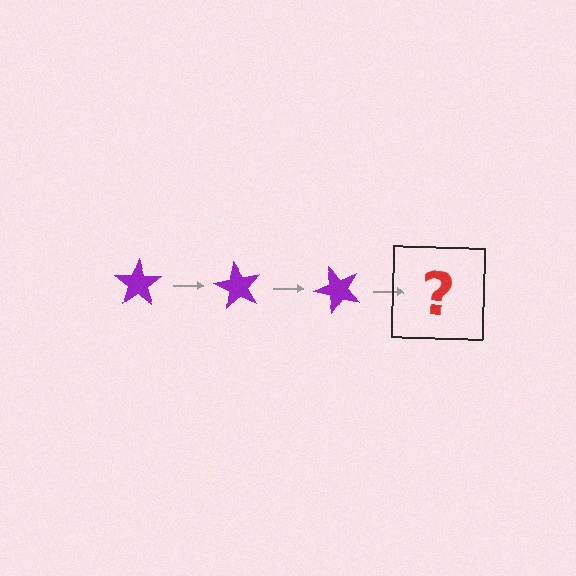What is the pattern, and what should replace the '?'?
The pattern is that the star rotates 60 degrees each step. The '?' should be a purple star rotated 180 degrees.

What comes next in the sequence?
The next element should be a purple star rotated 180 degrees.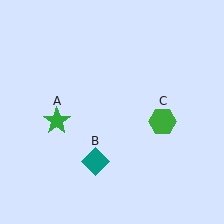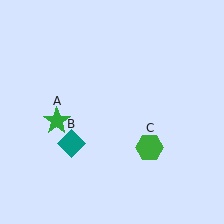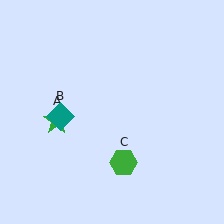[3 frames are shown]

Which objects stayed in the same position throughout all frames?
Green star (object A) remained stationary.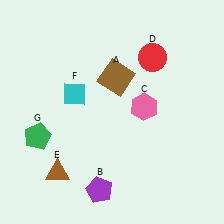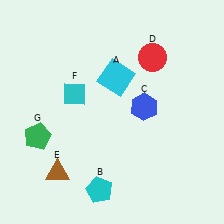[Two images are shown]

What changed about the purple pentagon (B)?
In Image 1, B is purple. In Image 2, it changed to cyan.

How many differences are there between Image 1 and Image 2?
There are 3 differences between the two images.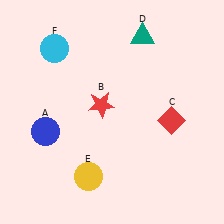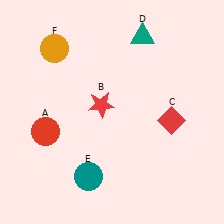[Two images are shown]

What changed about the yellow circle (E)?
In Image 1, E is yellow. In Image 2, it changed to teal.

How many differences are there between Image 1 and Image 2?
There are 3 differences between the two images.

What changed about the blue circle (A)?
In Image 1, A is blue. In Image 2, it changed to red.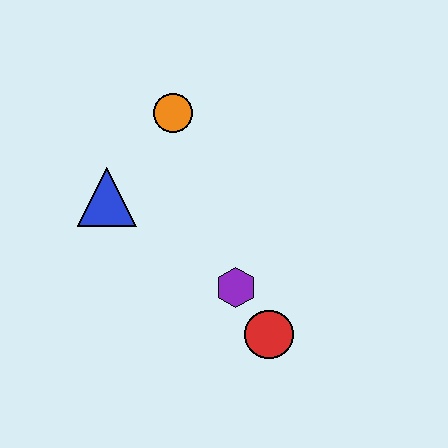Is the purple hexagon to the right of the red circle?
No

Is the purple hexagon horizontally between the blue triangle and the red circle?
Yes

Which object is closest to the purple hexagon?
The red circle is closest to the purple hexagon.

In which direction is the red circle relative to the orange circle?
The red circle is below the orange circle.